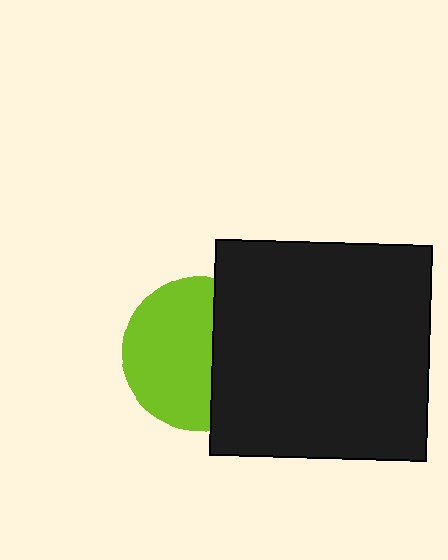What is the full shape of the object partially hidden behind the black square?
The partially hidden object is a lime circle.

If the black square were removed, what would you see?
You would see the complete lime circle.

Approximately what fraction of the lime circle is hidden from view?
Roughly 41% of the lime circle is hidden behind the black square.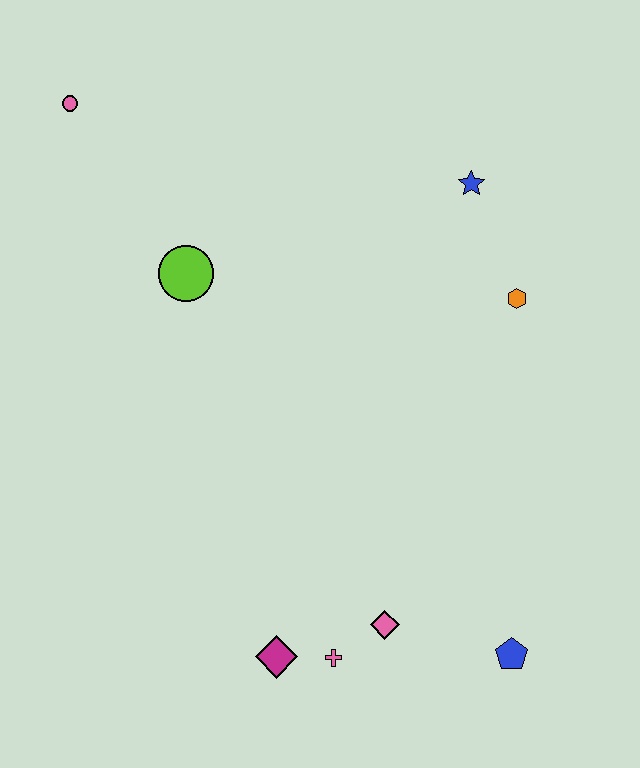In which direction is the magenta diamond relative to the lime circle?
The magenta diamond is below the lime circle.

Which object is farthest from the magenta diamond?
The pink circle is farthest from the magenta diamond.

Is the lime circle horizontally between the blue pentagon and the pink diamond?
No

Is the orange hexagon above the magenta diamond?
Yes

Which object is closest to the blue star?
The orange hexagon is closest to the blue star.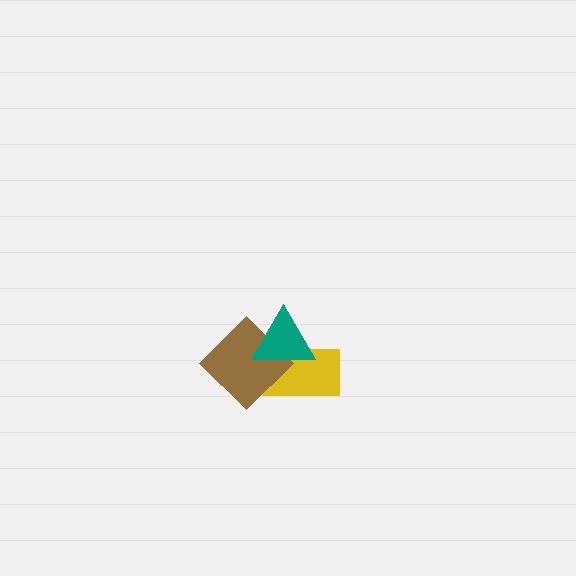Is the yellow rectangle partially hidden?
Yes, it is partially covered by another shape.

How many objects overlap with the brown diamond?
2 objects overlap with the brown diamond.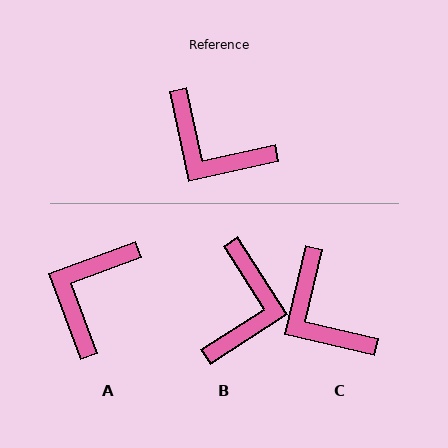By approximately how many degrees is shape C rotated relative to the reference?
Approximately 25 degrees clockwise.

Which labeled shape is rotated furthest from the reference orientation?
B, about 111 degrees away.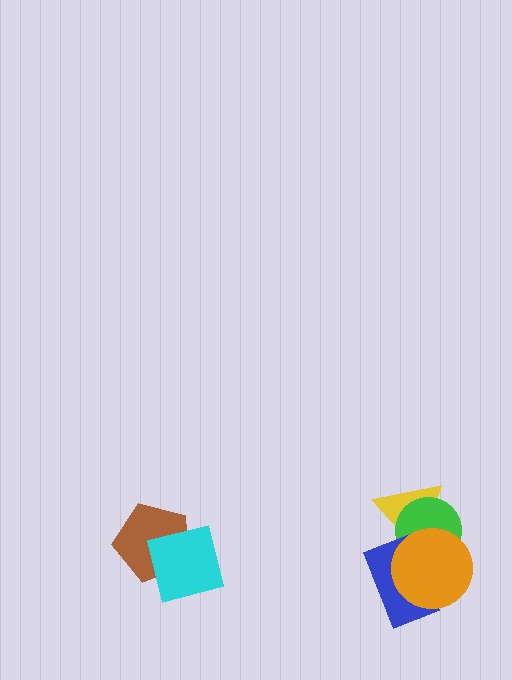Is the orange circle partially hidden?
No, no other shape covers it.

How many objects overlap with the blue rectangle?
3 objects overlap with the blue rectangle.